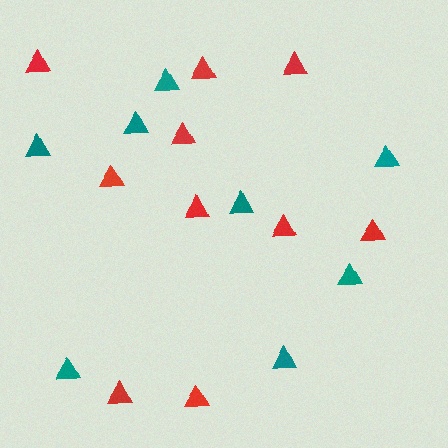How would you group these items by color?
There are 2 groups: one group of teal triangles (8) and one group of red triangles (10).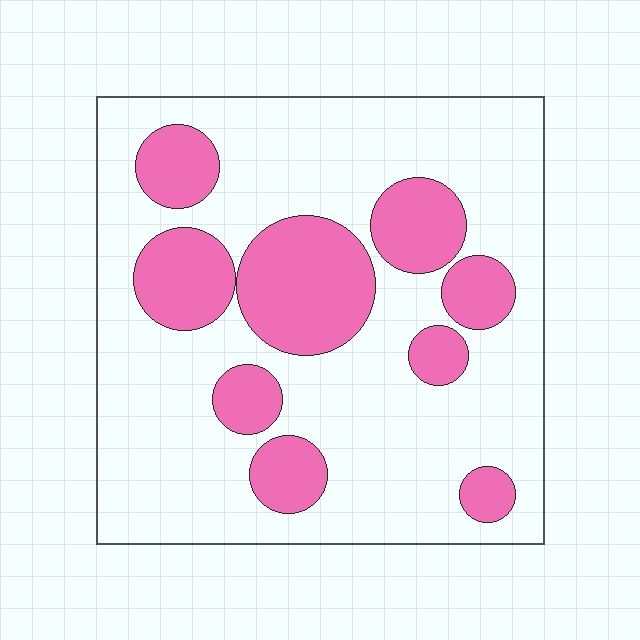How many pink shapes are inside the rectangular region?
9.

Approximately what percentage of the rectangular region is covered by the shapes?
Approximately 30%.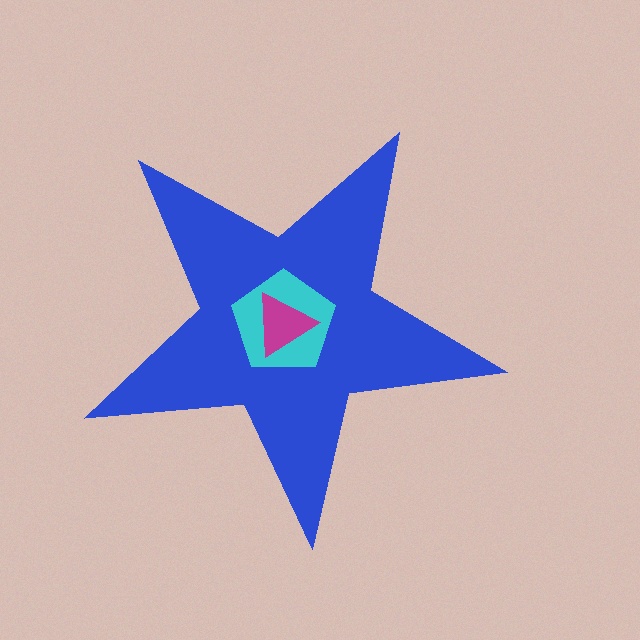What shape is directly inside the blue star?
The cyan pentagon.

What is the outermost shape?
The blue star.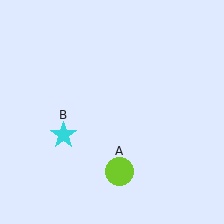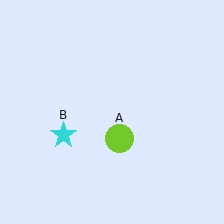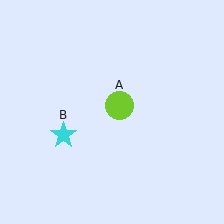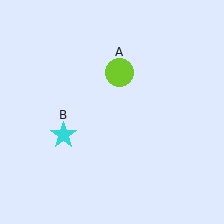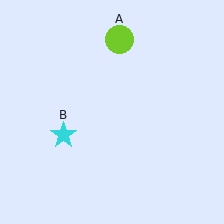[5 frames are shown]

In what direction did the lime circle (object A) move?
The lime circle (object A) moved up.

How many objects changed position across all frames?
1 object changed position: lime circle (object A).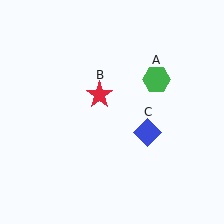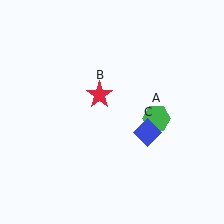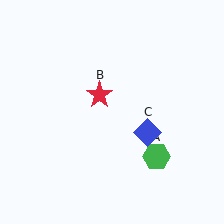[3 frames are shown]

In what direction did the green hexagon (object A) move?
The green hexagon (object A) moved down.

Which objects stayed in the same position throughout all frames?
Red star (object B) and blue diamond (object C) remained stationary.